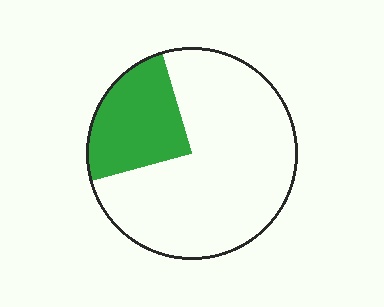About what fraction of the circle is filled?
About one quarter (1/4).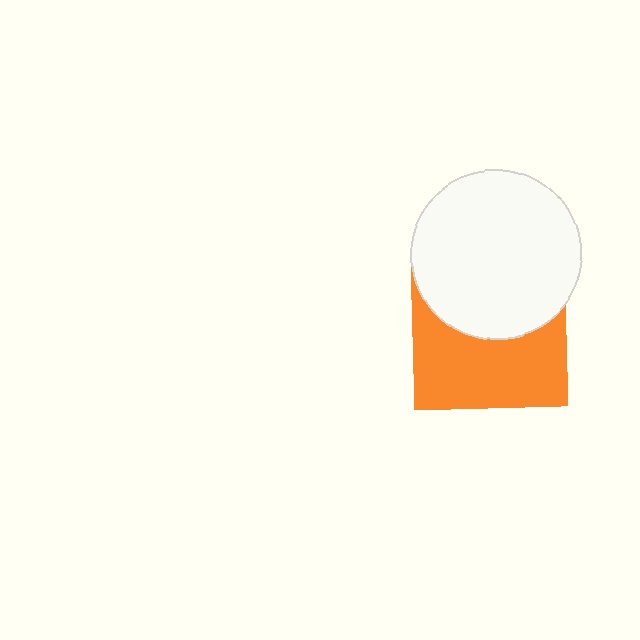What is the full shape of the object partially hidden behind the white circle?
The partially hidden object is an orange square.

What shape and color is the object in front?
The object in front is a white circle.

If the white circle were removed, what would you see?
You would see the complete orange square.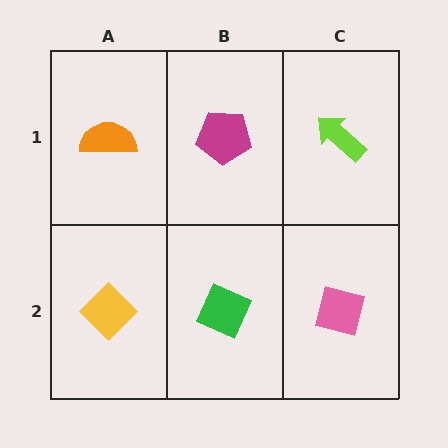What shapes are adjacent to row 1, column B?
A green diamond (row 2, column B), an orange semicircle (row 1, column A), a lime arrow (row 1, column C).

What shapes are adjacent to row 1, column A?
A yellow diamond (row 2, column A), a magenta pentagon (row 1, column B).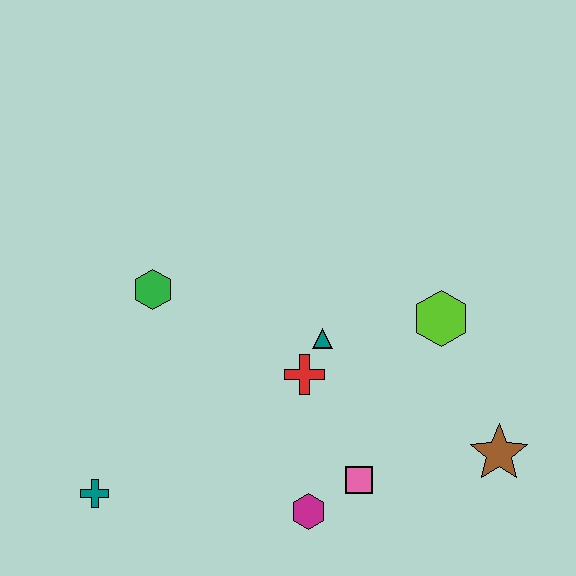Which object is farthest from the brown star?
The teal cross is farthest from the brown star.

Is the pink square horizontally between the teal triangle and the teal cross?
No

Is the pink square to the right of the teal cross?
Yes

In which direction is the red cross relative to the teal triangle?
The red cross is below the teal triangle.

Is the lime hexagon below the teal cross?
No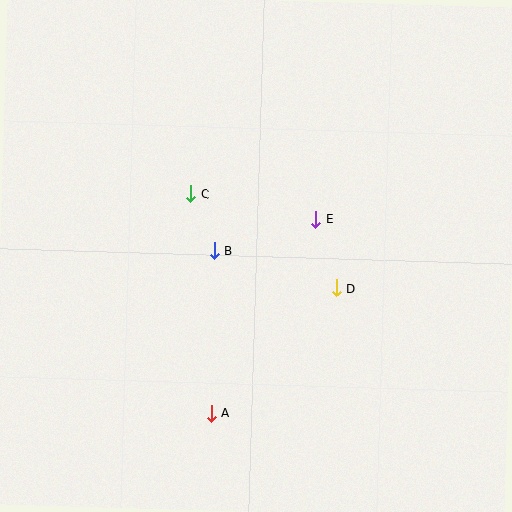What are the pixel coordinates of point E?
Point E is at (316, 219).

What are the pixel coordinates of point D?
Point D is at (337, 288).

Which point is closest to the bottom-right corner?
Point D is closest to the bottom-right corner.